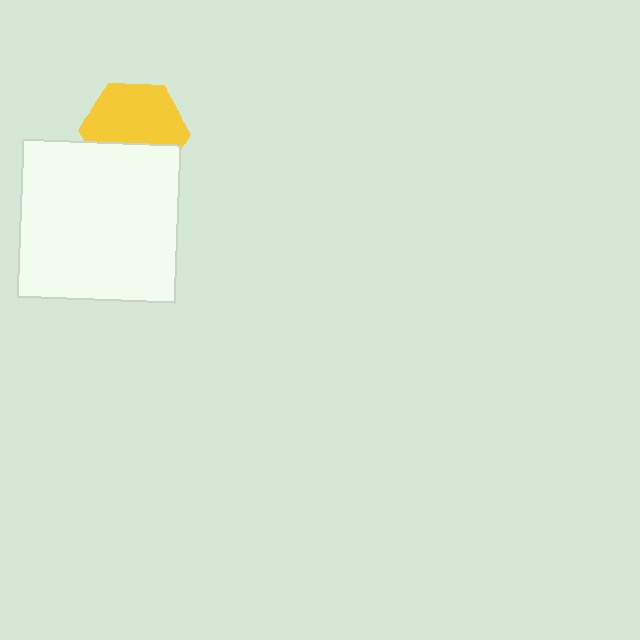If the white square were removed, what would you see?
You would see the complete yellow hexagon.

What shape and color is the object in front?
The object in front is a white square.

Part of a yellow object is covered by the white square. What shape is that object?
It is a hexagon.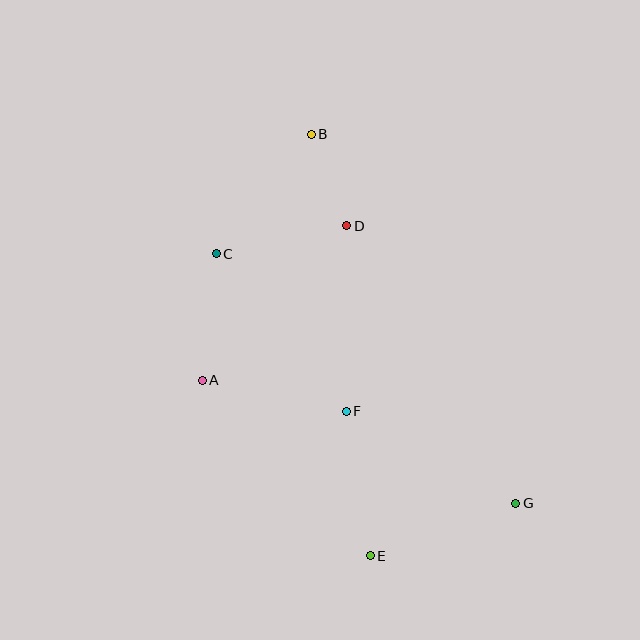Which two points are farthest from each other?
Points B and E are farthest from each other.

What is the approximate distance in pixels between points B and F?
The distance between B and F is approximately 279 pixels.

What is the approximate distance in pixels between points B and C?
The distance between B and C is approximately 153 pixels.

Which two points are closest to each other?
Points B and D are closest to each other.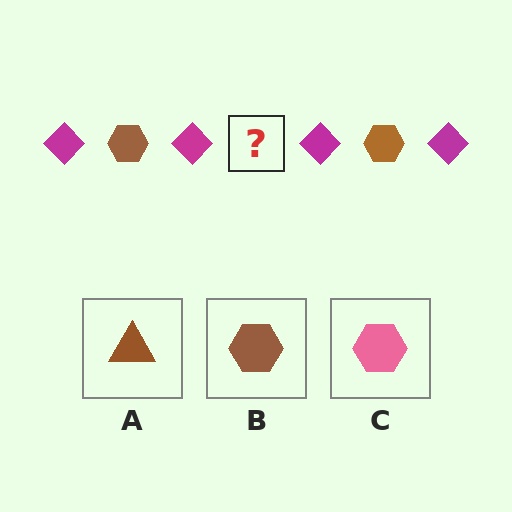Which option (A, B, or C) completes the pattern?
B.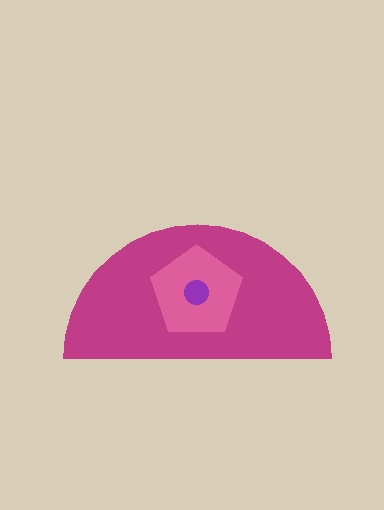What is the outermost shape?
The magenta semicircle.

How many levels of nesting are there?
3.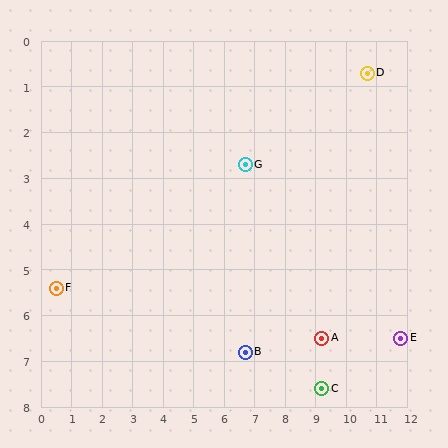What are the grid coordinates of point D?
Point D is at approximately (10.7, 0.7).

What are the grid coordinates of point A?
Point A is at approximately (9.2, 6.5).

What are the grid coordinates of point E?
Point E is at approximately (11.8, 6.5).